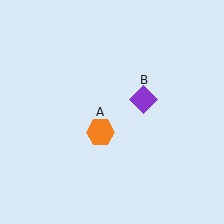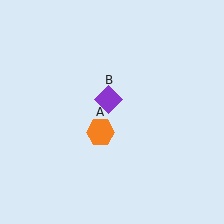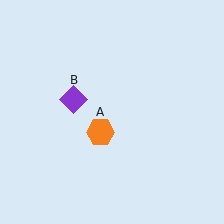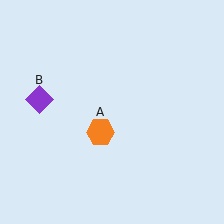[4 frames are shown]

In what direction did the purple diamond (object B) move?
The purple diamond (object B) moved left.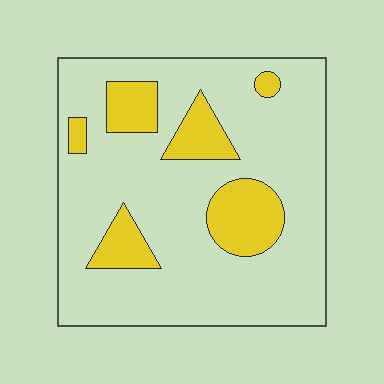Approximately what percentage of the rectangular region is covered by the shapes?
Approximately 20%.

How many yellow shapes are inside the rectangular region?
6.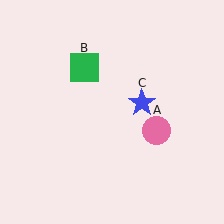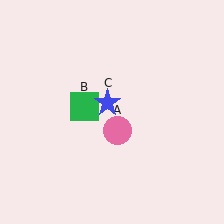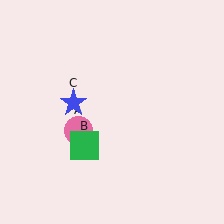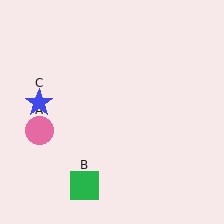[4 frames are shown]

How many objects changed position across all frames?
3 objects changed position: pink circle (object A), green square (object B), blue star (object C).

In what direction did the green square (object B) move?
The green square (object B) moved down.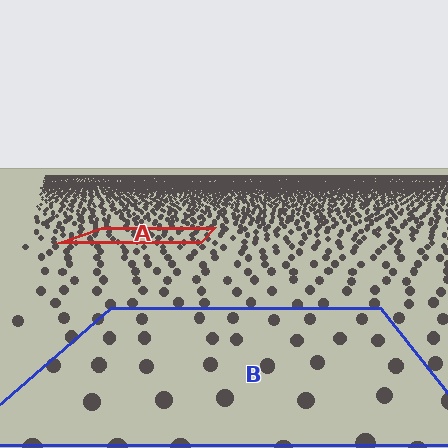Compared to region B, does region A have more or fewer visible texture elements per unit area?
Region A has more texture elements per unit area — they are packed more densely because it is farther away.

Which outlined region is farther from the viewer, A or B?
Region A is farther from the viewer — the texture elements inside it appear smaller and more densely packed.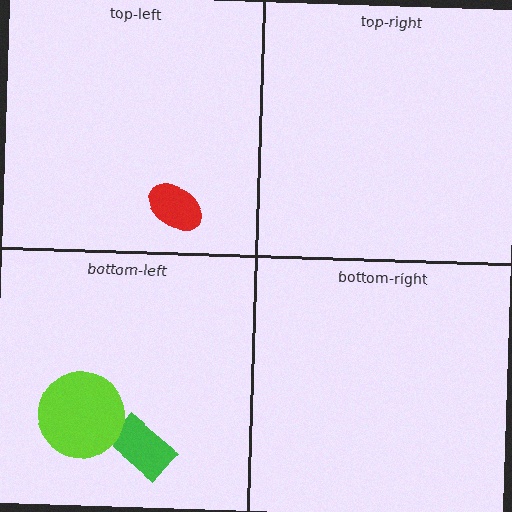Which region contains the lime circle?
The bottom-left region.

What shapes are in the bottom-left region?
The green rectangle, the lime circle.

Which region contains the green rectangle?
The bottom-left region.